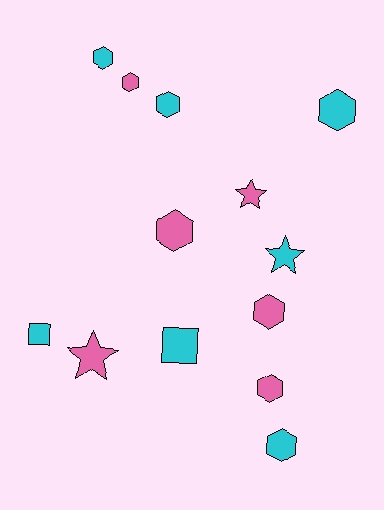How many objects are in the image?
There are 13 objects.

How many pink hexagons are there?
There are 4 pink hexagons.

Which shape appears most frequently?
Hexagon, with 8 objects.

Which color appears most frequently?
Cyan, with 7 objects.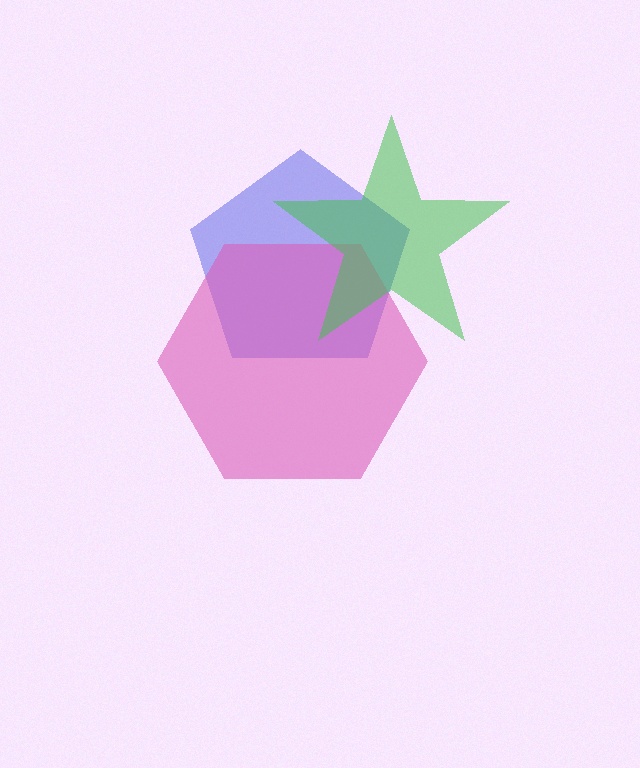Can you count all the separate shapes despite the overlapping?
Yes, there are 3 separate shapes.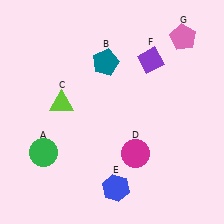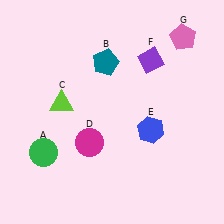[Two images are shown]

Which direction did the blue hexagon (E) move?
The blue hexagon (E) moved up.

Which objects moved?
The objects that moved are: the magenta circle (D), the blue hexagon (E).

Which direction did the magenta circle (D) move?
The magenta circle (D) moved left.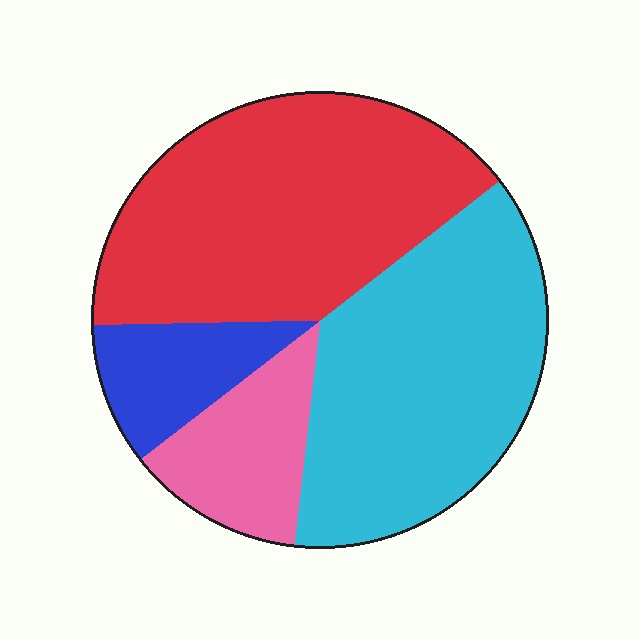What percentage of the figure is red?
Red takes up between a quarter and a half of the figure.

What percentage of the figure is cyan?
Cyan takes up about three eighths (3/8) of the figure.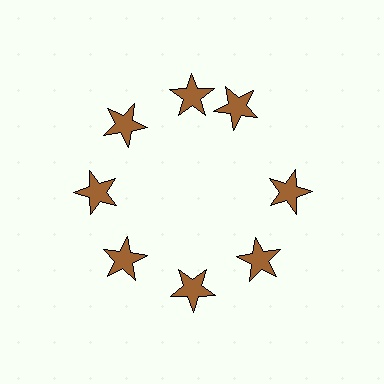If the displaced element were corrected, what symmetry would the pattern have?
It would have 8-fold rotational symmetry — the pattern would map onto itself every 45 degrees.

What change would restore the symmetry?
The symmetry would be restored by rotating it back into even spacing with its neighbors so that all 8 stars sit at equal angles and equal distance from the center.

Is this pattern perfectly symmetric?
No. The 8 brown stars are arranged in a ring, but one element near the 2 o'clock position is rotated out of alignment along the ring, breaking the 8-fold rotational symmetry.